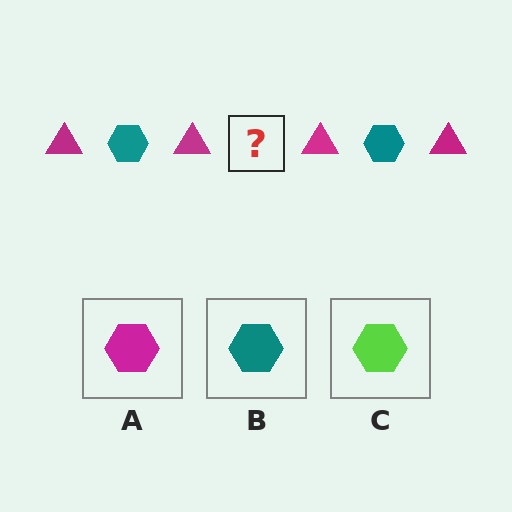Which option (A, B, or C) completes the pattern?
B.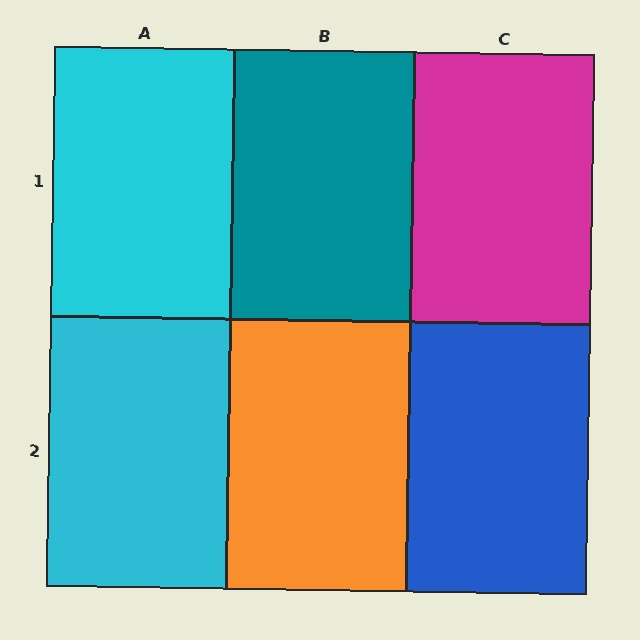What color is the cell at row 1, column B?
Teal.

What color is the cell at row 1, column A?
Cyan.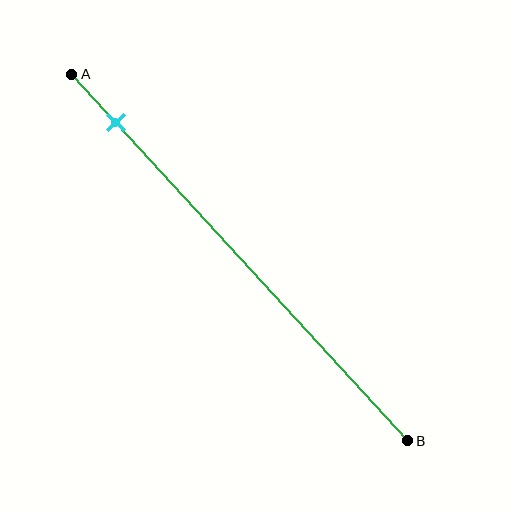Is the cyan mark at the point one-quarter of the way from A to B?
No, the mark is at about 15% from A, not at the 25% one-quarter point.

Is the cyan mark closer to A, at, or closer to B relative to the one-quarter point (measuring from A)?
The cyan mark is closer to point A than the one-quarter point of segment AB.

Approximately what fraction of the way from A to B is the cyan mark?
The cyan mark is approximately 15% of the way from A to B.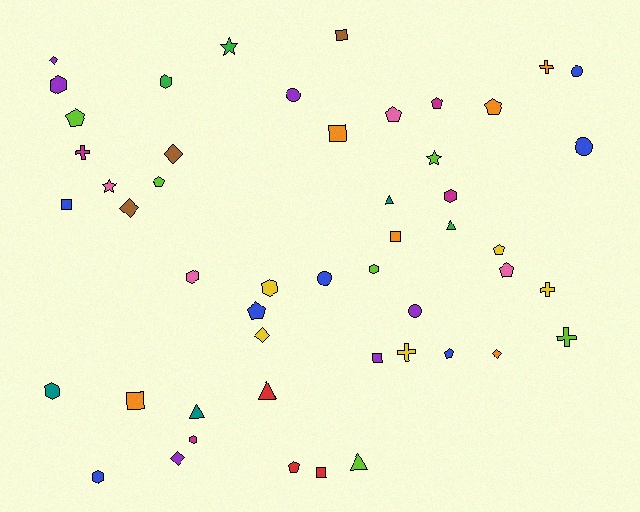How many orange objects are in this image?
There are 6 orange objects.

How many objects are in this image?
There are 50 objects.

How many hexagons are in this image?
There are 9 hexagons.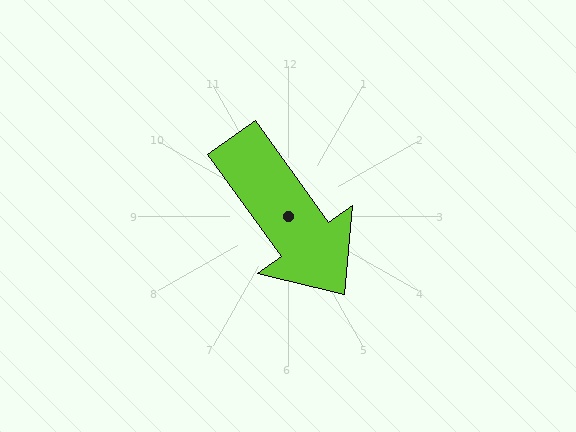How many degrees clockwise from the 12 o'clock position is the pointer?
Approximately 144 degrees.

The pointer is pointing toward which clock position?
Roughly 5 o'clock.